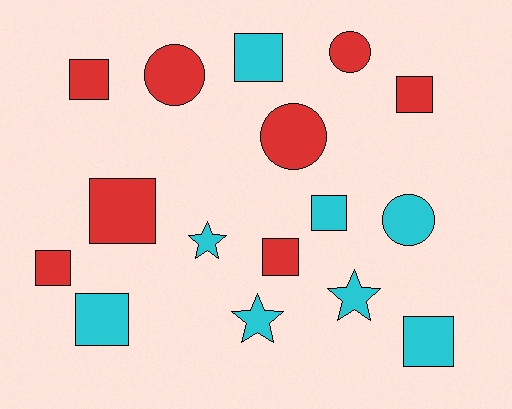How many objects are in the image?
There are 16 objects.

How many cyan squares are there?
There are 4 cyan squares.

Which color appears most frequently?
Cyan, with 8 objects.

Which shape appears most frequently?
Square, with 9 objects.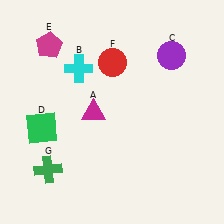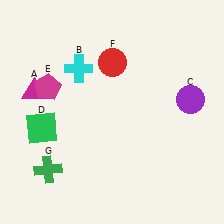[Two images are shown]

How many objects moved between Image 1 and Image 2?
3 objects moved between the two images.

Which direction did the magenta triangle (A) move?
The magenta triangle (A) moved left.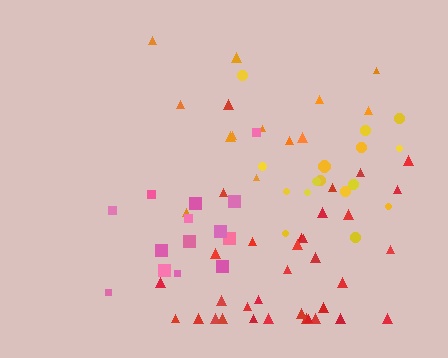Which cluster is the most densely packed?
Pink.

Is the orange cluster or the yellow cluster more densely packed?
Yellow.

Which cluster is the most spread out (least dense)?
Orange.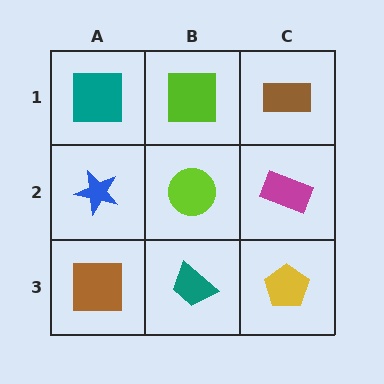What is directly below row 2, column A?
A brown square.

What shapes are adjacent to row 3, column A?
A blue star (row 2, column A), a teal trapezoid (row 3, column B).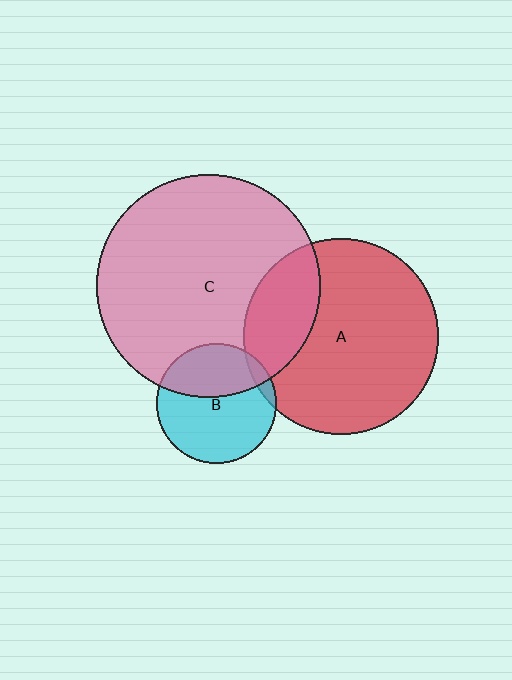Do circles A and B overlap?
Yes.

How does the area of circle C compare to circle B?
Approximately 3.5 times.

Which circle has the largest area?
Circle C (pink).